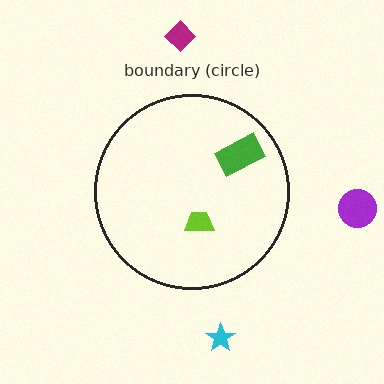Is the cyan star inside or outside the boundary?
Outside.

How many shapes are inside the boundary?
2 inside, 3 outside.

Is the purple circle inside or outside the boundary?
Outside.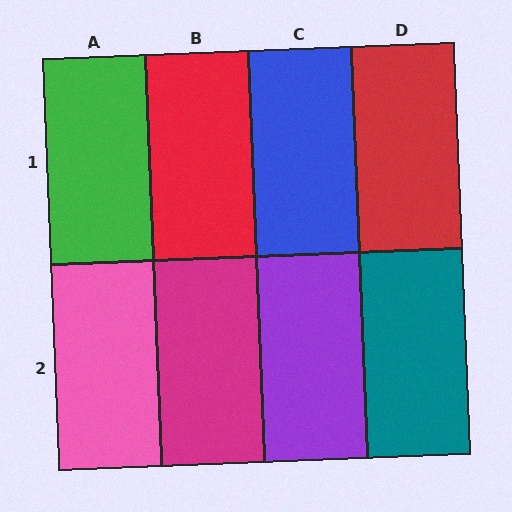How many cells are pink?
1 cell is pink.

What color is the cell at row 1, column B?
Red.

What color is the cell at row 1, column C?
Blue.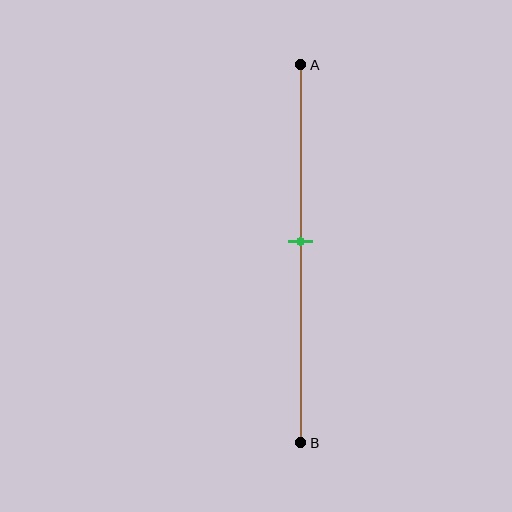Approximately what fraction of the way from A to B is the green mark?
The green mark is approximately 45% of the way from A to B.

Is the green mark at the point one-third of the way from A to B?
No, the mark is at about 45% from A, not at the 33% one-third point.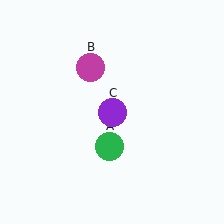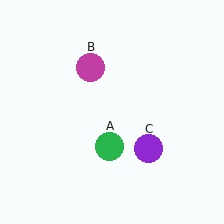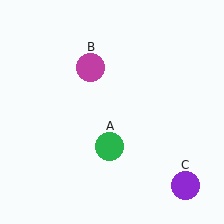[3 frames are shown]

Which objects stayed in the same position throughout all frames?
Green circle (object A) and magenta circle (object B) remained stationary.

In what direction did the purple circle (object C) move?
The purple circle (object C) moved down and to the right.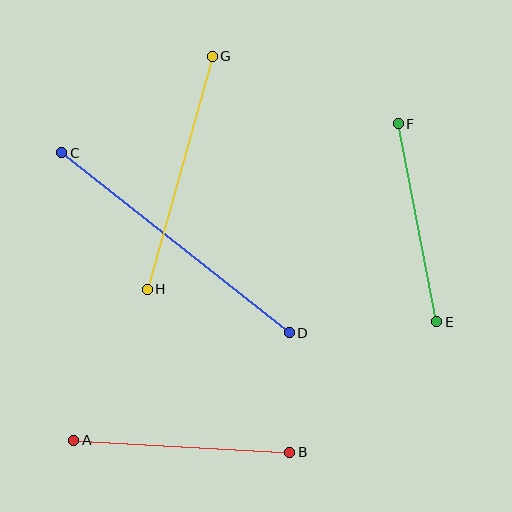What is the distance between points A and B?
The distance is approximately 216 pixels.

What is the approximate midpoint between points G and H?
The midpoint is at approximately (180, 173) pixels.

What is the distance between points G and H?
The distance is approximately 242 pixels.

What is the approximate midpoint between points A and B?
The midpoint is at approximately (182, 446) pixels.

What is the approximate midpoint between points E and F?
The midpoint is at approximately (417, 223) pixels.